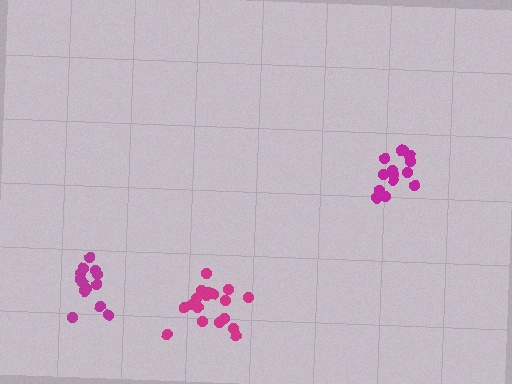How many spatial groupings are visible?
There are 3 spatial groupings.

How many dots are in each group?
Group 1: 18 dots, Group 2: 14 dots, Group 3: 14 dots (46 total).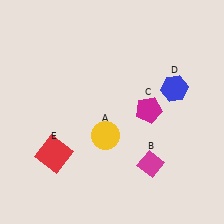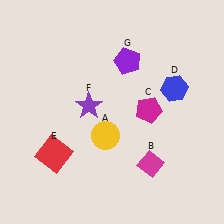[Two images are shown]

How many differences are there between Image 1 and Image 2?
There are 2 differences between the two images.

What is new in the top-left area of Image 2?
A purple star (F) was added in the top-left area of Image 2.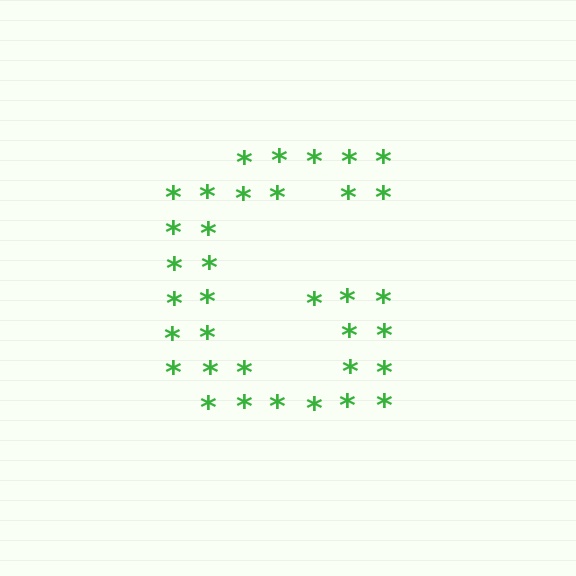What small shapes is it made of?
It is made of small asterisks.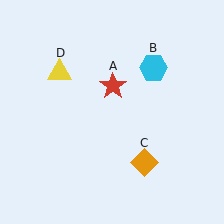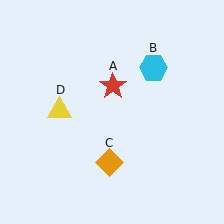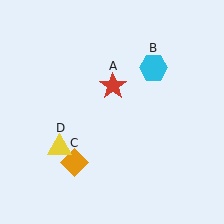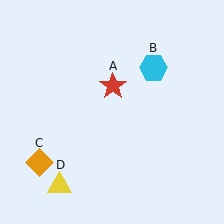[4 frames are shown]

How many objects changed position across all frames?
2 objects changed position: orange diamond (object C), yellow triangle (object D).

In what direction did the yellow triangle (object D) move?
The yellow triangle (object D) moved down.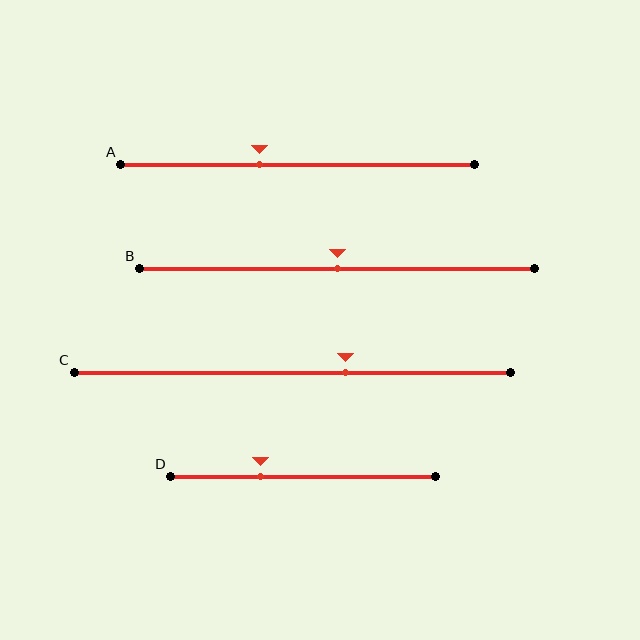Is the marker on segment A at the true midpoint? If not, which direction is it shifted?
No, the marker on segment A is shifted to the left by about 11% of the segment length.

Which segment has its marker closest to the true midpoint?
Segment B has its marker closest to the true midpoint.